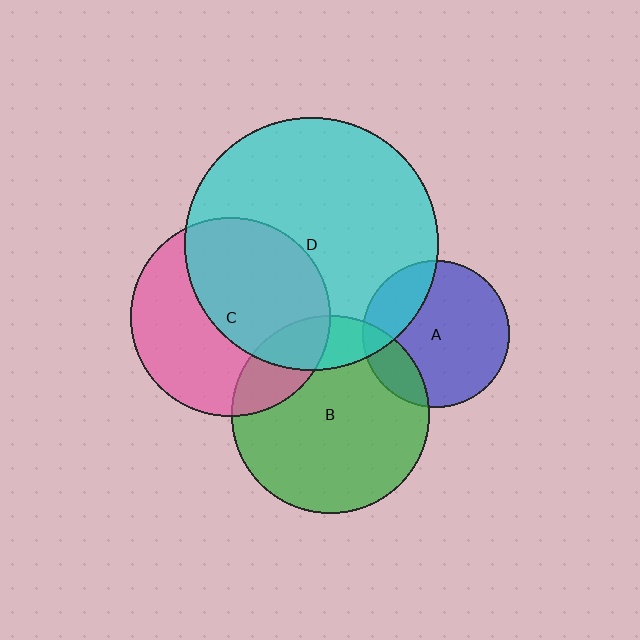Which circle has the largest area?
Circle D (cyan).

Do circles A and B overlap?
Yes.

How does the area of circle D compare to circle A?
Approximately 3.0 times.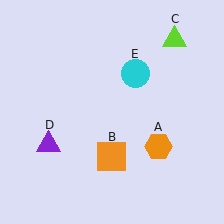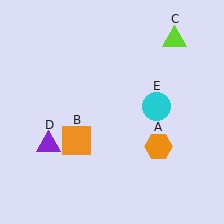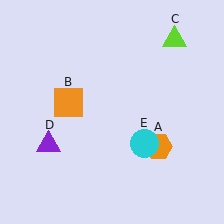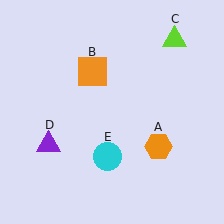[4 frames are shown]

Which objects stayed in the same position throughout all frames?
Orange hexagon (object A) and lime triangle (object C) and purple triangle (object D) remained stationary.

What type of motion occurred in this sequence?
The orange square (object B), cyan circle (object E) rotated clockwise around the center of the scene.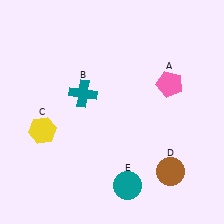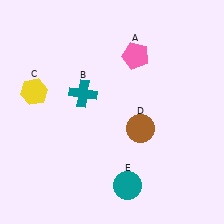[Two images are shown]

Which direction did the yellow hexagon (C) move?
The yellow hexagon (C) moved up.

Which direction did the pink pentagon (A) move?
The pink pentagon (A) moved left.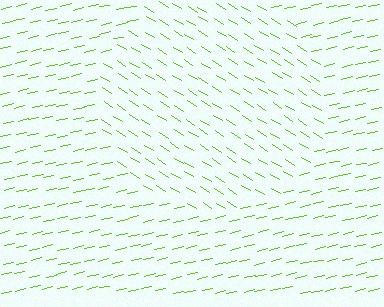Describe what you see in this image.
The image is filled with small lime line segments. A circle region in the image has lines oriented differently from the surrounding lines, creating a visible texture boundary.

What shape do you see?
I see a circle.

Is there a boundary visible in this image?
Yes, there is a texture boundary formed by a change in line orientation.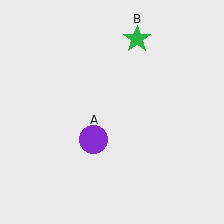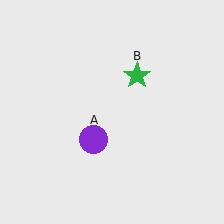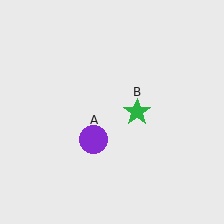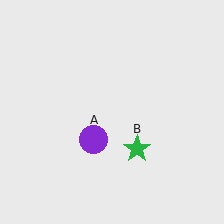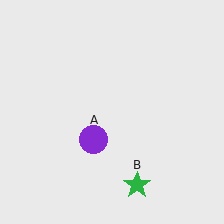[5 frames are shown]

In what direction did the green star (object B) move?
The green star (object B) moved down.